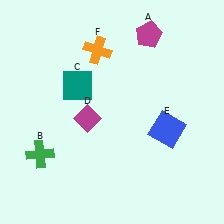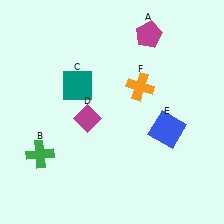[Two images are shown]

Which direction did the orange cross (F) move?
The orange cross (F) moved right.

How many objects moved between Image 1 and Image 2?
1 object moved between the two images.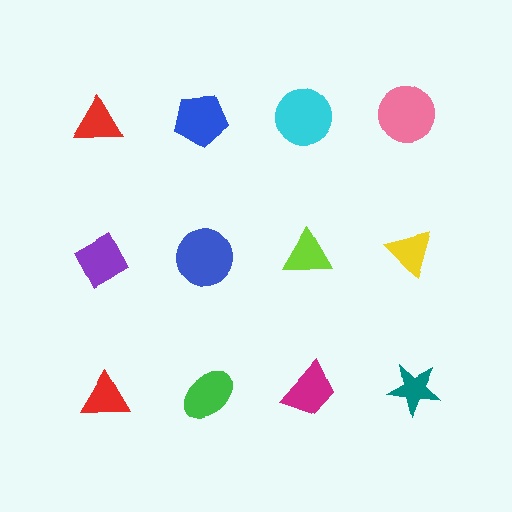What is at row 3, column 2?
A green ellipse.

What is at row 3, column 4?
A teal star.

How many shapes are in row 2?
4 shapes.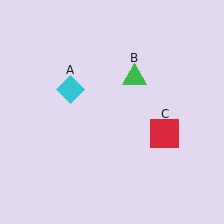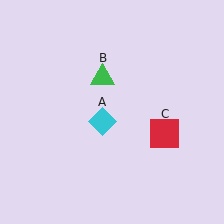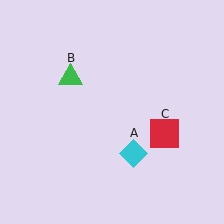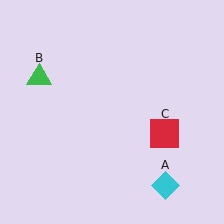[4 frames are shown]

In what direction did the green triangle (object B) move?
The green triangle (object B) moved left.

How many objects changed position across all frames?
2 objects changed position: cyan diamond (object A), green triangle (object B).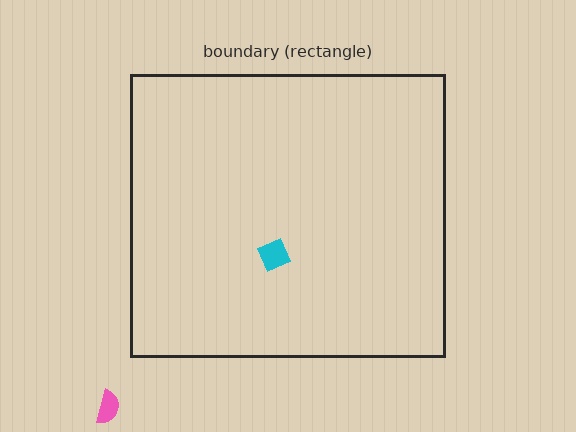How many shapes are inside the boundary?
1 inside, 1 outside.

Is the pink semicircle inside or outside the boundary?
Outside.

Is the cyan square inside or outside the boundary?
Inside.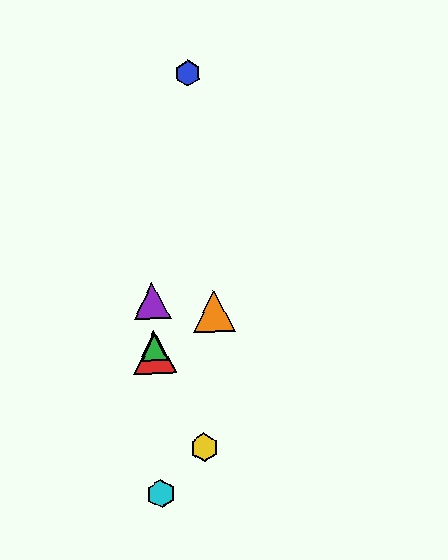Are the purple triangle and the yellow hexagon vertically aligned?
No, the purple triangle is at x≈152 and the yellow hexagon is at x≈204.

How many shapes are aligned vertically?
4 shapes (the red triangle, the green triangle, the purple triangle, the cyan hexagon) are aligned vertically.